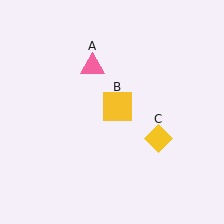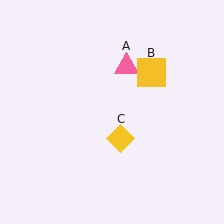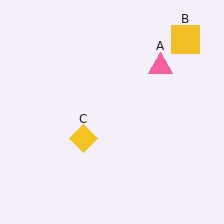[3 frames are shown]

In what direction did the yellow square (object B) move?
The yellow square (object B) moved up and to the right.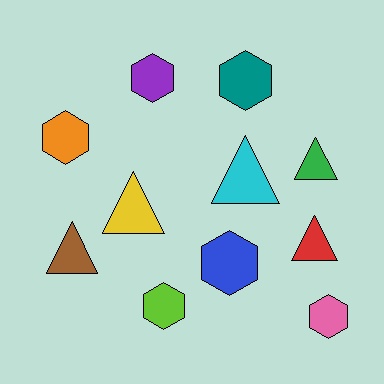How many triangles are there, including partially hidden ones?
There are 5 triangles.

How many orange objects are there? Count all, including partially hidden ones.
There is 1 orange object.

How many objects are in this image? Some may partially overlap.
There are 11 objects.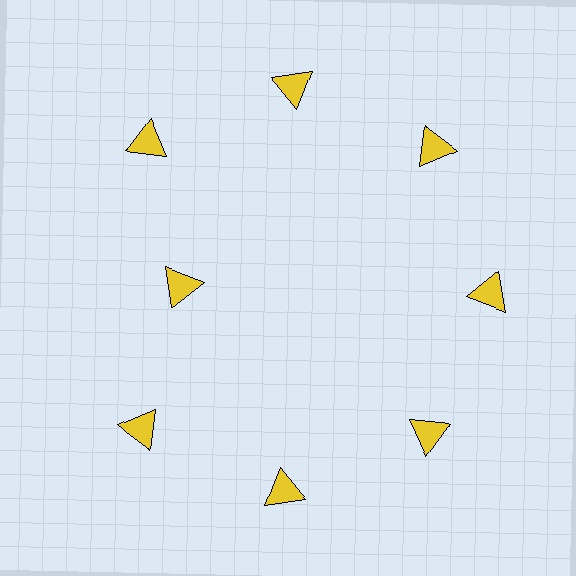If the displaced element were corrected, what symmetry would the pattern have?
It would have 8-fold rotational symmetry — the pattern would map onto itself every 45 degrees.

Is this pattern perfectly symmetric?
No. The 8 yellow triangles are arranged in a ring, but one element near the 9 o'clock position is pulled inward toward the center, breaking the 8-fold rotational symmetry.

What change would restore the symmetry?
The symmetry would be restored by moving it outward, back onto the ring so that all 8 triangles sit at equal angles and equal distance from the center.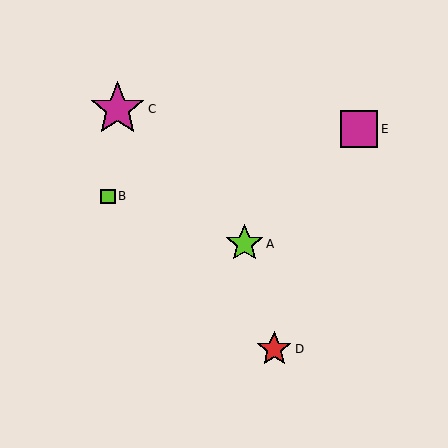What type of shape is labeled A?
Shape A is a lime star.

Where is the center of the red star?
The center of the red star is at (274, 349).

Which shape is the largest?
The magenta star (labeled C) is the largest.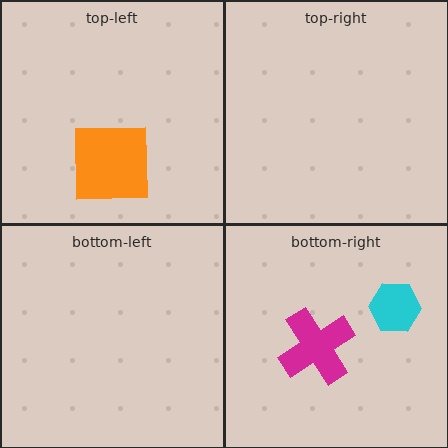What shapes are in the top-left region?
The orange square.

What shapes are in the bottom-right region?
The magenta cross, the cyan hexagon.